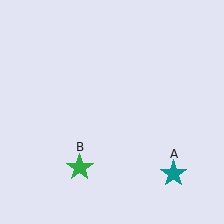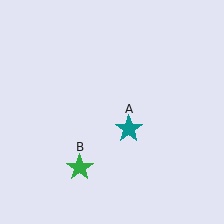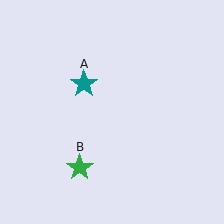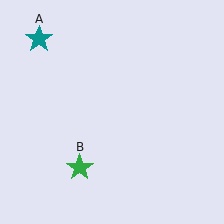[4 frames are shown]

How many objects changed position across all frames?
1 object changed position: teal star (object A).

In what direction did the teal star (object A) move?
The teal star (object A) moved up and to the left.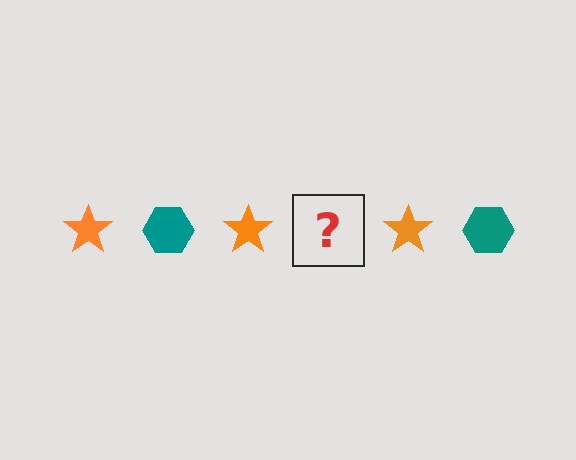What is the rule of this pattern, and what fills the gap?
The rule is that the pattern alternates between orange star and teal hexagon. The gap should be filled with a teal hexagon.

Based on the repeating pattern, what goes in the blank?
The blank should be a teal hexagon.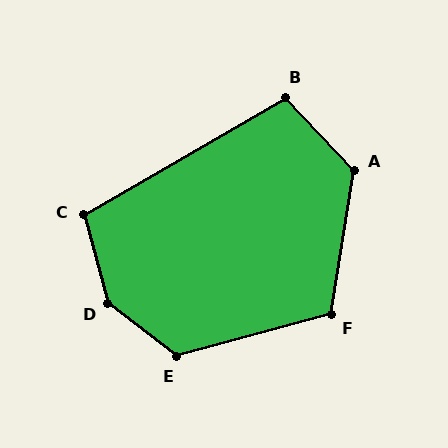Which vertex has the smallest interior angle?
B, at approximately 103 degrees.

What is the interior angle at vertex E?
Approximately 127 degrees (obtuse).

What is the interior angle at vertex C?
Approximately 105 degrees (obtuse).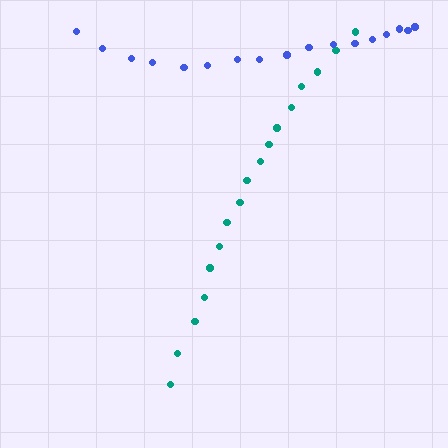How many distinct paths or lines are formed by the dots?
There are 2 distinct paths.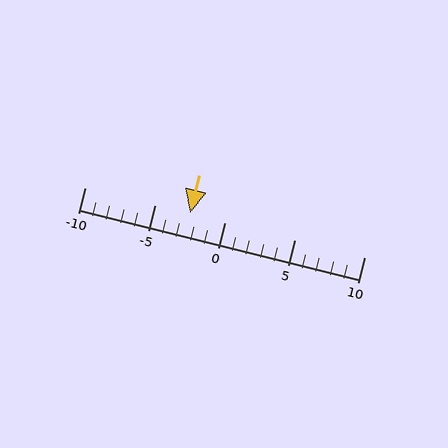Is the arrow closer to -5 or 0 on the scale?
The arrow is closer to 0.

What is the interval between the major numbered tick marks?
The major tick marks are spaced 5 units apart.